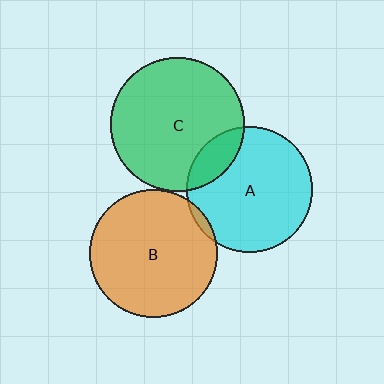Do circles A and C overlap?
Yes.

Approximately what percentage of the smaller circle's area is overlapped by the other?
Approximately 15%.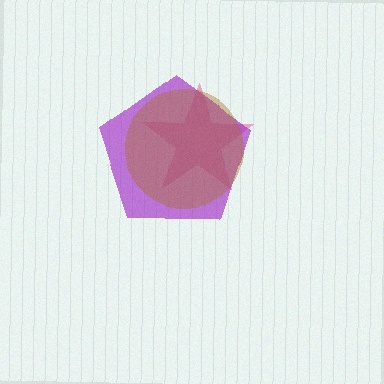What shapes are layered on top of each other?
The layered shapes are: a pink star, a purple pentagon, a brown circle.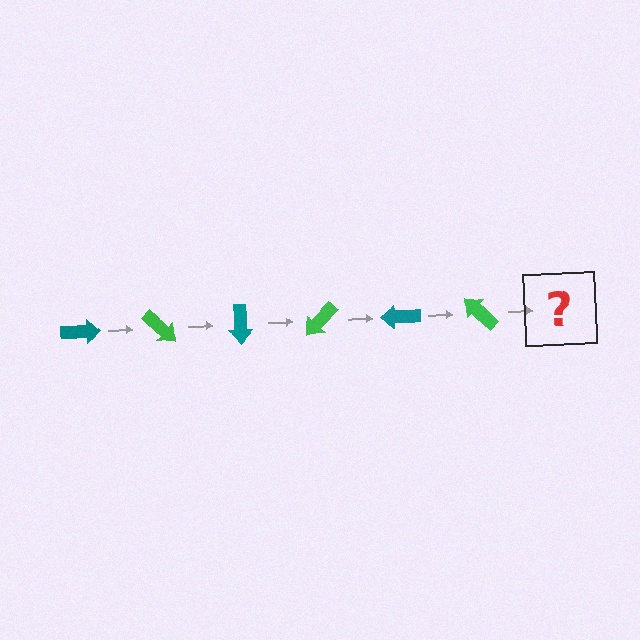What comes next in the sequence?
The next element should be a teal arrow, rotated 270 degrees from the start.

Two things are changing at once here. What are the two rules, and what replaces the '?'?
The two rules are that it rotates 45 degrees each step and the color cycles through teal and green. The '?' should be a teal arrow, rotated 270 degrees from the start.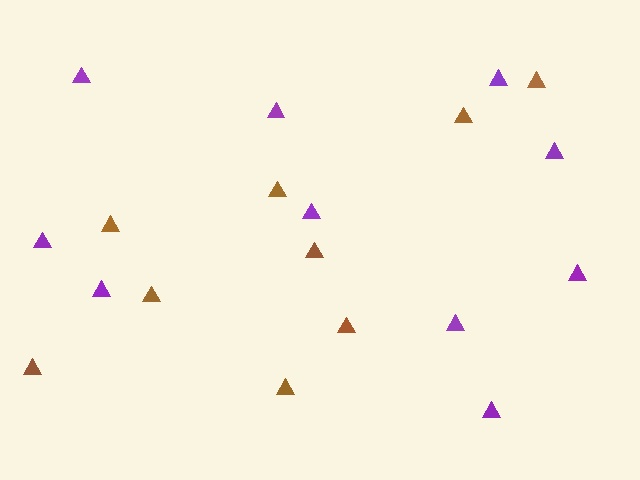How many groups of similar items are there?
There are 2 groups: one group of brown triangles (9) and one group of purple triangles (10).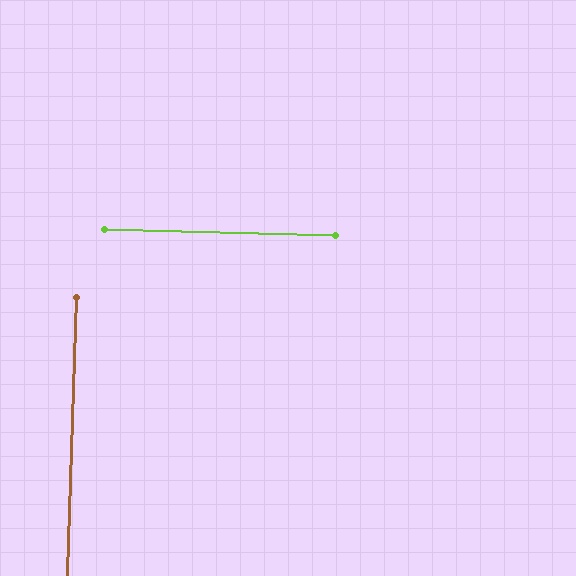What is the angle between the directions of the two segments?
Approximately 90 degrees.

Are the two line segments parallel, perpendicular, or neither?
Perpendicular — they meet at approximately 90°.